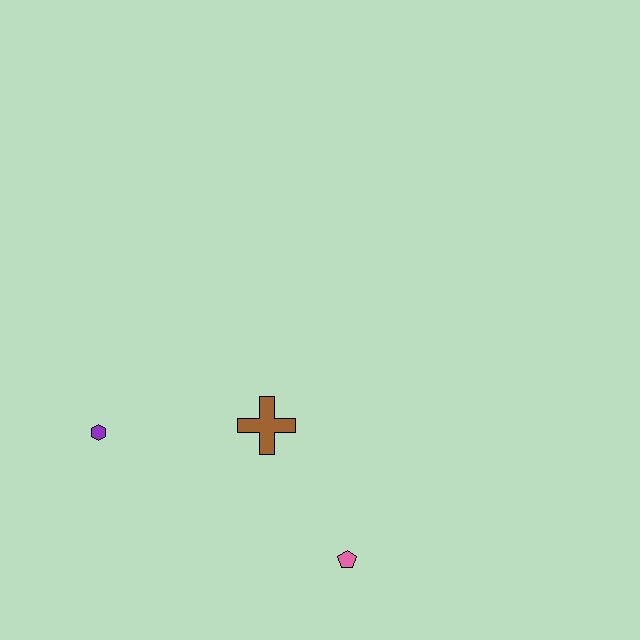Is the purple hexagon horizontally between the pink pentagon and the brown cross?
No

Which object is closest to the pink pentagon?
The brown cross is closest to the pink pentagon.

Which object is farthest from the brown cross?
The purple hexagon is farthest from the brown cross.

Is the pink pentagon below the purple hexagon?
Yes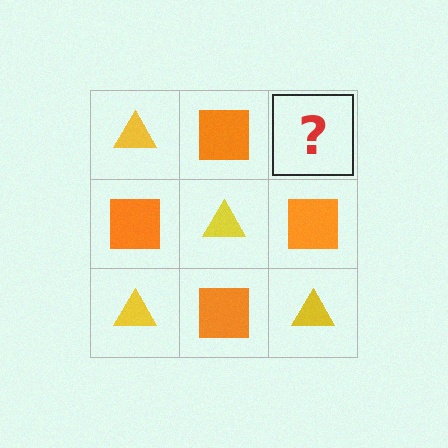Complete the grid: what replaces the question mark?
The question mark should be replaced with a yellow triangle.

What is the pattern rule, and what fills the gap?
The rule is that it alternates yellow triangle and orange square in a checkerboard pattern. The gap should be filled with a yellow triangle.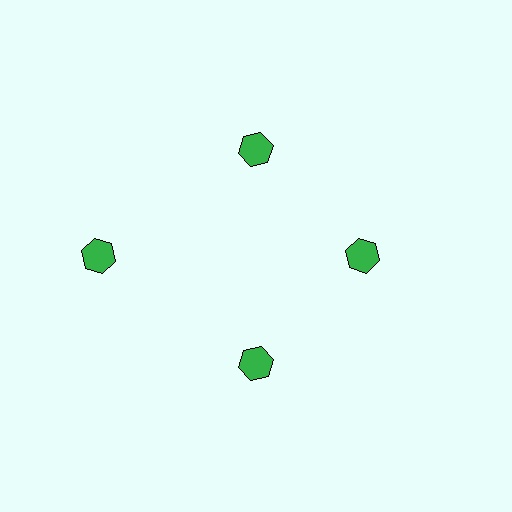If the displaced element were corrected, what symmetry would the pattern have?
It would have 4-fold rotational symmetry — the pattern would map onto itself every 90 degrees.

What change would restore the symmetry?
The symmetry would be restored by moving it inward, back onto the ring so that all 4 hexagons sit at equal angles and equal distance from the center.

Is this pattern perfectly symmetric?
No. The 4 green hexagons are arranged in a ring, but one element near the 9 o'clock position is pushed outward from the center, breaking the 4-fold rotational symmetry.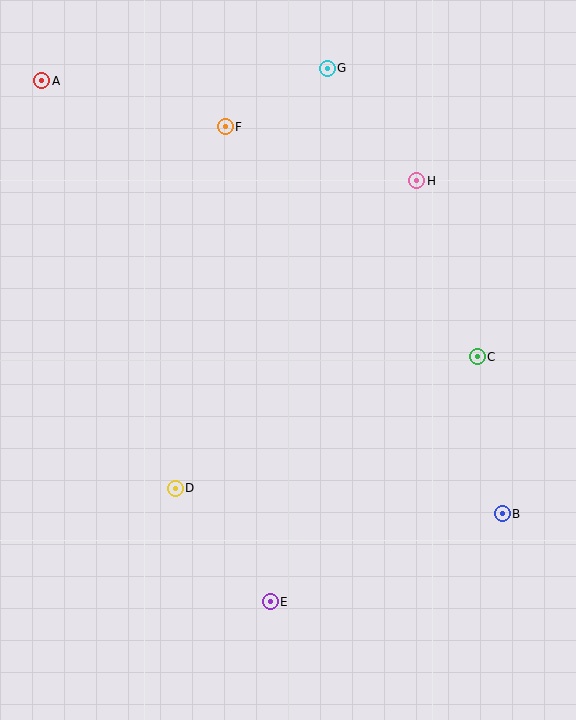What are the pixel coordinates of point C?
Point C is at (477, 357).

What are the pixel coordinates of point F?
Point F is at (225, 127).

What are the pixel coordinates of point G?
Point G is at (327, 68).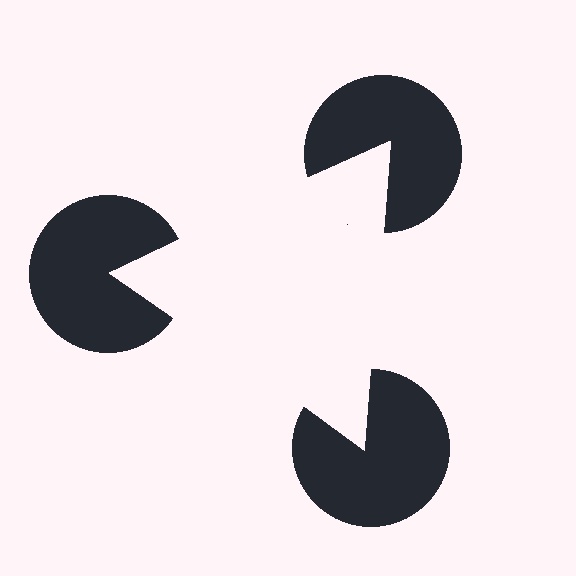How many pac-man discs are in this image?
There are 3 — one at each vertex of the illusory triangle.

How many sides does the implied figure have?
3 sides.